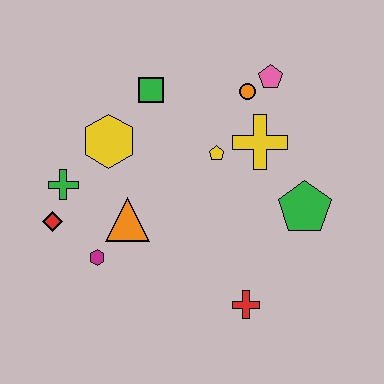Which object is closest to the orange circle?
The pink pentagon is closest to the orange circle.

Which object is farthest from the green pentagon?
The red diamond is farthest from the green pentagon.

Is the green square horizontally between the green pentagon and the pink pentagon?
No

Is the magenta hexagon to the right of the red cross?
No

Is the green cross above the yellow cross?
No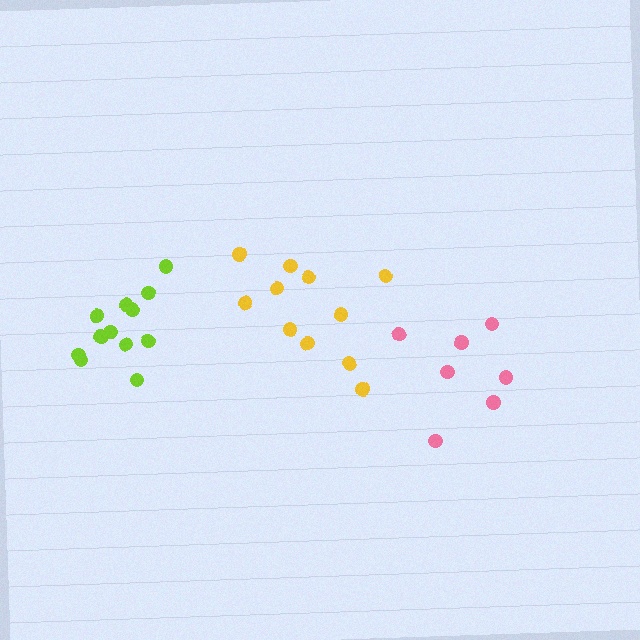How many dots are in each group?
Group 1: 12 dots, Group 2: 7 dots, Group 3: 11 dots (30 total).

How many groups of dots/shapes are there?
There are 3 groups.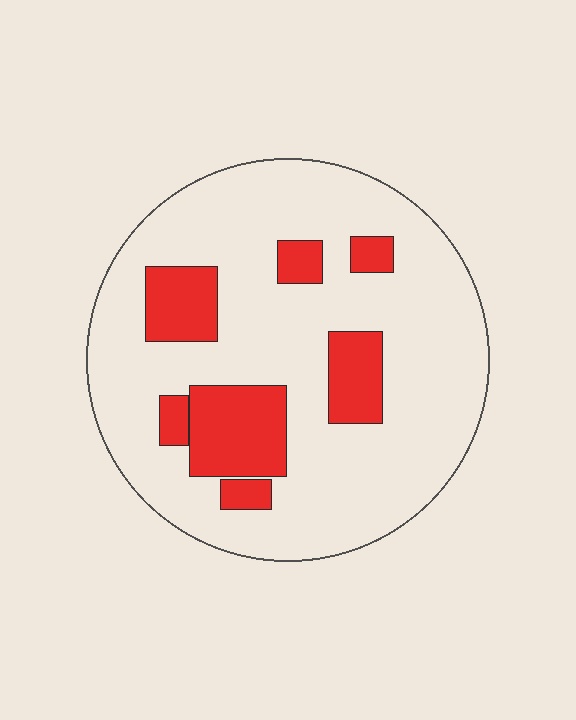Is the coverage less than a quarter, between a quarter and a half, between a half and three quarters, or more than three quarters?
Less than a quarter.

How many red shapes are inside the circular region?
7.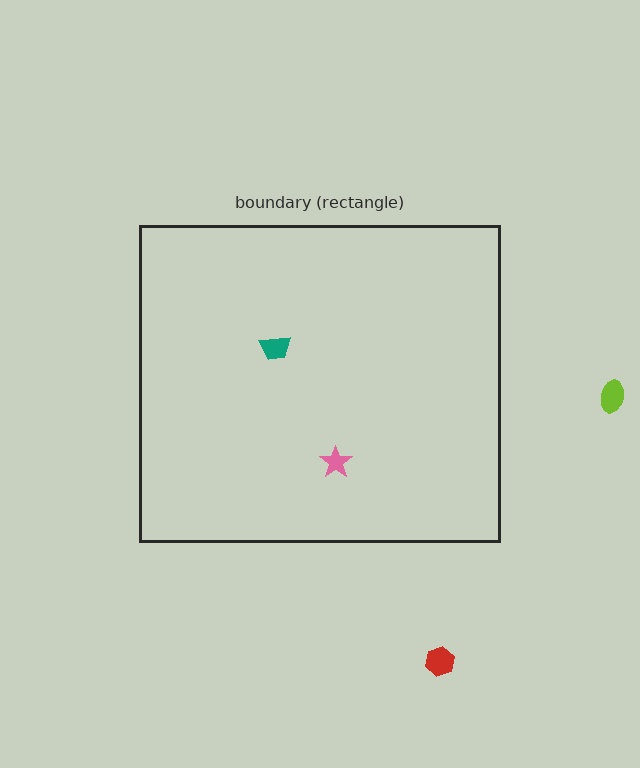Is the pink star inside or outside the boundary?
Inside.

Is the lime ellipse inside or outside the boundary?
Outside.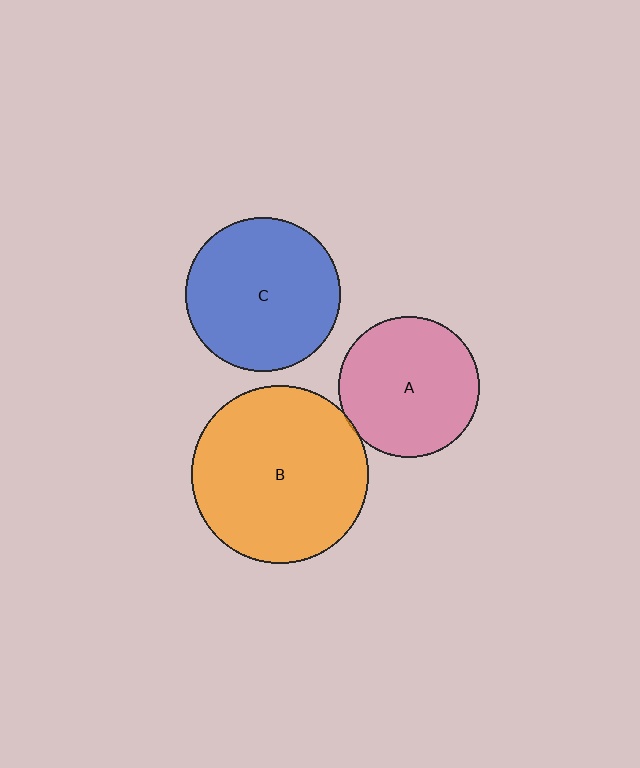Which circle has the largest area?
Circle B (orange).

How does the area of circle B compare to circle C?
Approximately 1.3 times.